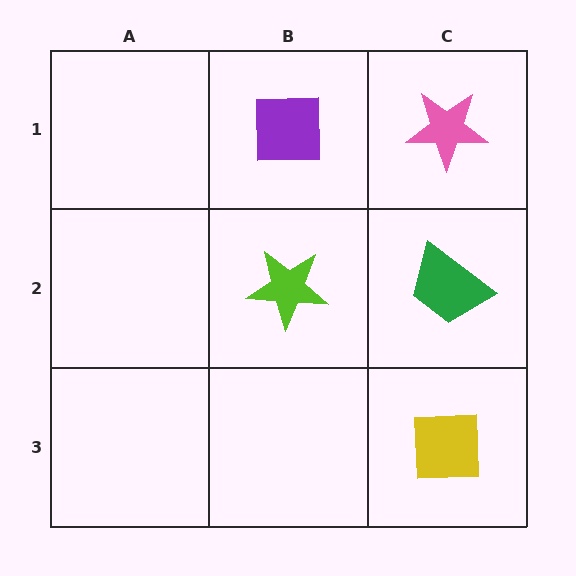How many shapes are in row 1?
2 shapes.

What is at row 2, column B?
A lime star.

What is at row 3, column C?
A yellow square.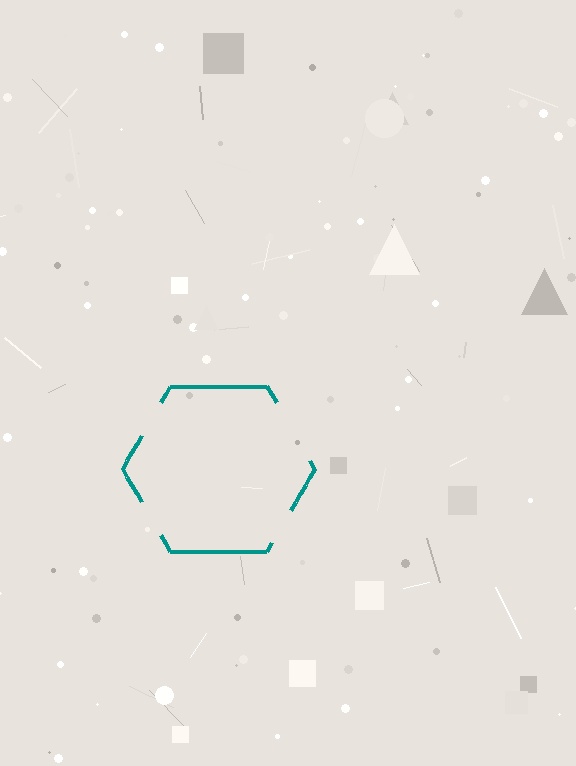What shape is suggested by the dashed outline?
The dashed outline suggests a hexagon.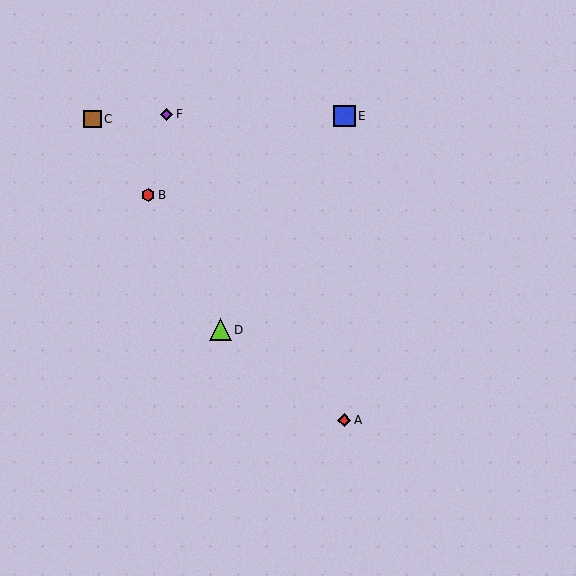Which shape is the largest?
The lime triangle (labeled D) is the largest.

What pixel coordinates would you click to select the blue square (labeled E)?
Click at (344, 116) to select the blue square E.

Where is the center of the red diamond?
The center of the red diamond is at (344, 420).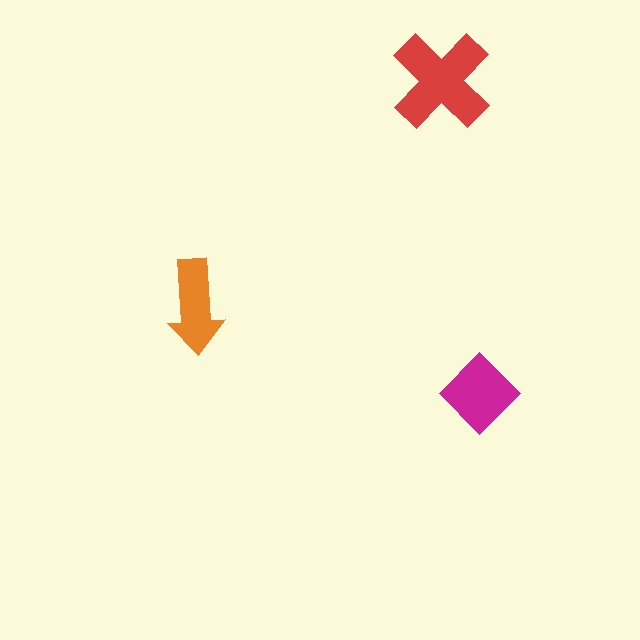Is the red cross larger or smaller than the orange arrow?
Larger.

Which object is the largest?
The red cross.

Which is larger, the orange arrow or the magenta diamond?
The magenta diamond.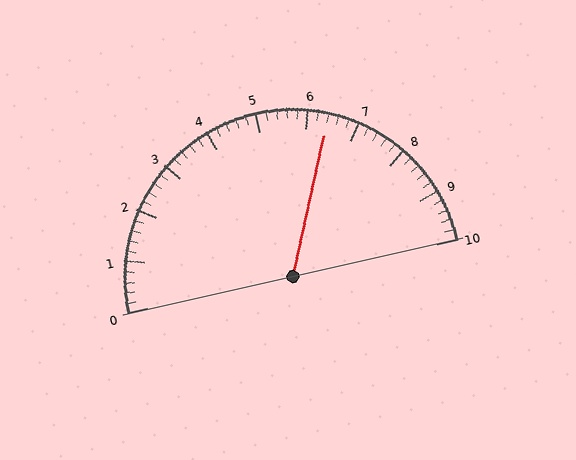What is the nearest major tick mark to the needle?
The nearest major tick mark is 6.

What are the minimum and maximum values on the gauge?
The gauge ranges from 0 to 10.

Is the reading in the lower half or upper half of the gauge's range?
The reading is in the upper half of the range (0 to 10).